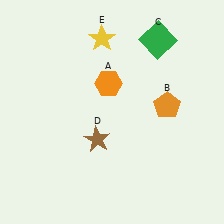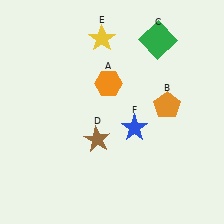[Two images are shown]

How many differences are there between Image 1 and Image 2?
There is 1 difference between the two images.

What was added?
A blue star (F) was added in Image 2.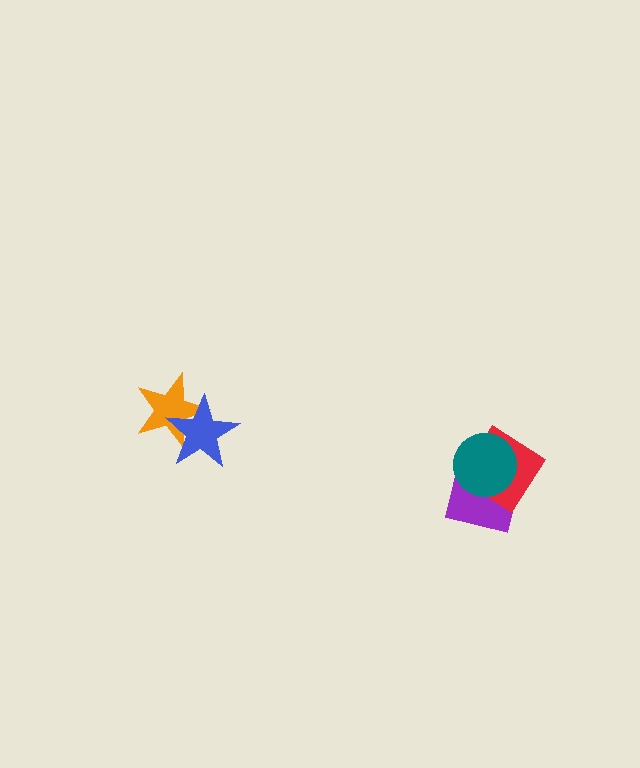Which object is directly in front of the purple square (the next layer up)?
The red diamond is directly in front of the purple square.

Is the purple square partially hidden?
Yes, it is partially covered by another shape.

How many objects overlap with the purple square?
2 objects overlap with the purple square.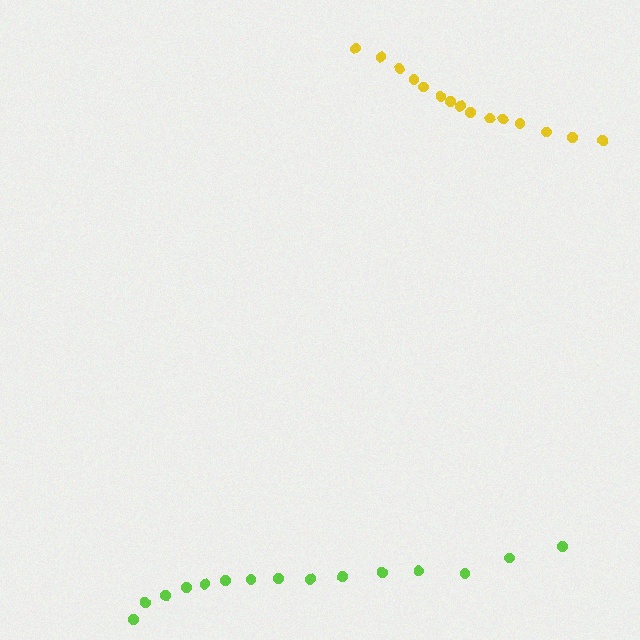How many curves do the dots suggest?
There are 2 distinct paths.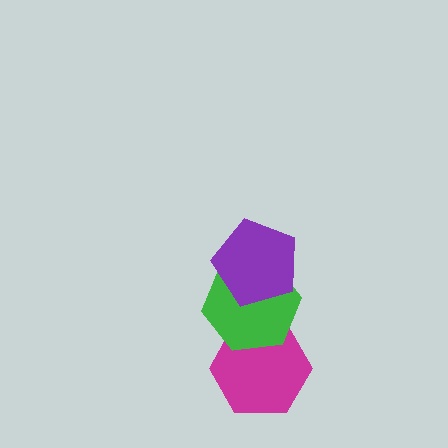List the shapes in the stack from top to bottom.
From top to bottom: the purple pentagon, the green hexagon, the magenta hexagon.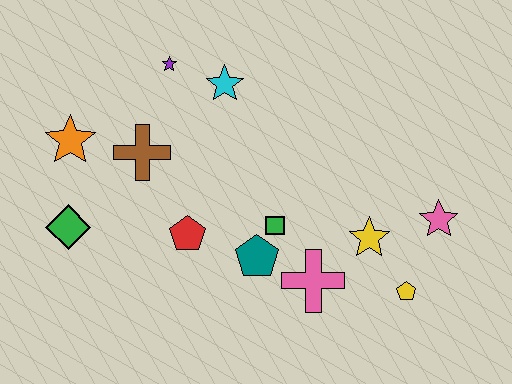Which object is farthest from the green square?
The orange star is farthest from the green square.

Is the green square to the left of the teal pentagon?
No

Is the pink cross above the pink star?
No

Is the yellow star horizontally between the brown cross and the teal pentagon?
No